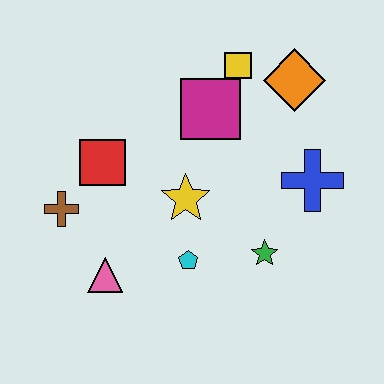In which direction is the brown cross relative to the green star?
The brown cross is to the left of the green star.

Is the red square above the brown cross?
Yes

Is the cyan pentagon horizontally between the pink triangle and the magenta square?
Yes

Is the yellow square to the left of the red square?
No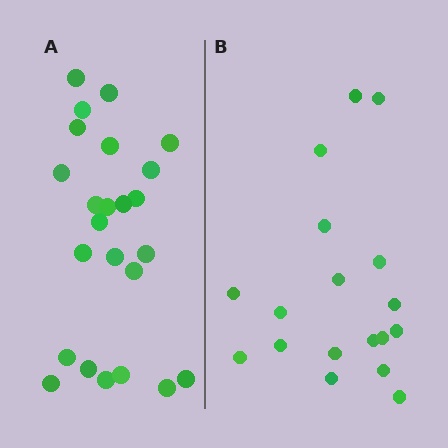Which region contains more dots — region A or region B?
Region A (the left region) has more dots.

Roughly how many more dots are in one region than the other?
Region A has about 6 more dots than region B.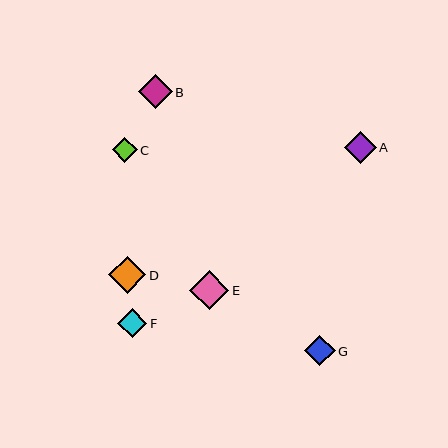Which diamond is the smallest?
Diamond C is the smallest with a size of approximately 25 pixels.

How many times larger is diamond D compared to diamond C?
Diamond D is approximately 1.5 times the size of diamond C.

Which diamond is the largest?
Diamond E is the largest with a size of approximately 39 pixels.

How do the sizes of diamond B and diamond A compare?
Diamond B and diamond A are approximately the same size.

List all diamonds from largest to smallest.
From largest to smallest: E, D, B, A, G, F, C.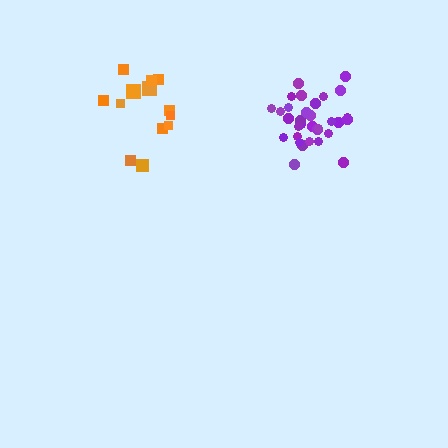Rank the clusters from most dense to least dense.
purple, orange.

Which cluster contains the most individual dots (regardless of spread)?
Purple (32).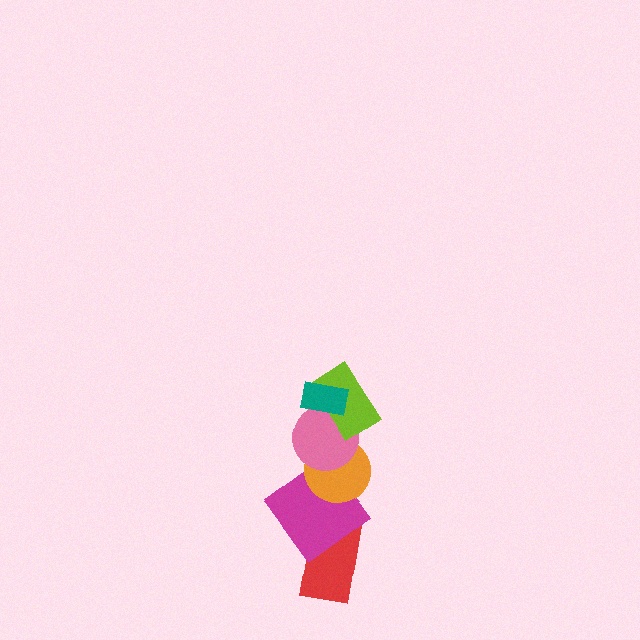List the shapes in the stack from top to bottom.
From top to bottom: the teal rectangle, the lime rectangle, the pink circle, the orange circle, the magenta diamond, the red rectangle.